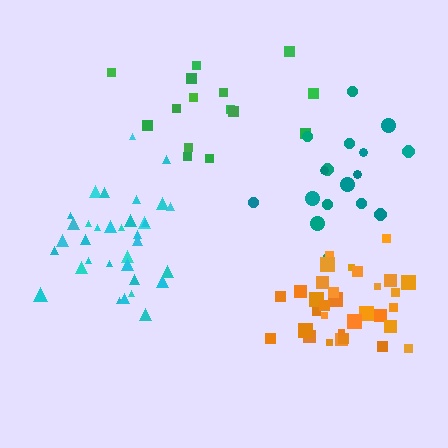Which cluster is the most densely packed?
Cyan.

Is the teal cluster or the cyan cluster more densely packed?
Cyan.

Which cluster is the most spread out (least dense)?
Green.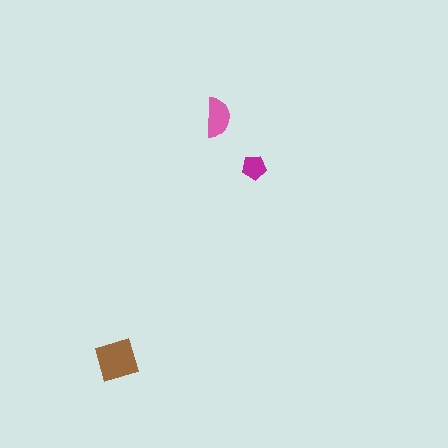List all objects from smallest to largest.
The magenta pentagon, the pink semicircle, the brown square.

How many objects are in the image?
There are 3 objects in the image.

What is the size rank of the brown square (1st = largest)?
1st.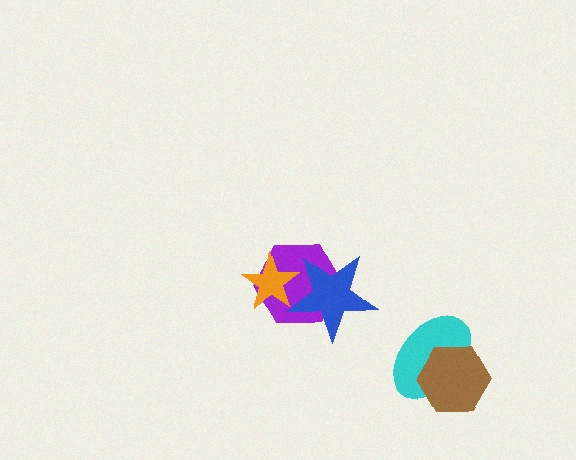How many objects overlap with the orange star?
2 objects overlap with the orange star.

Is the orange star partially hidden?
Yes, it is partially covered by another shape.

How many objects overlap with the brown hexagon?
1 object overlaps with the brown hexagon.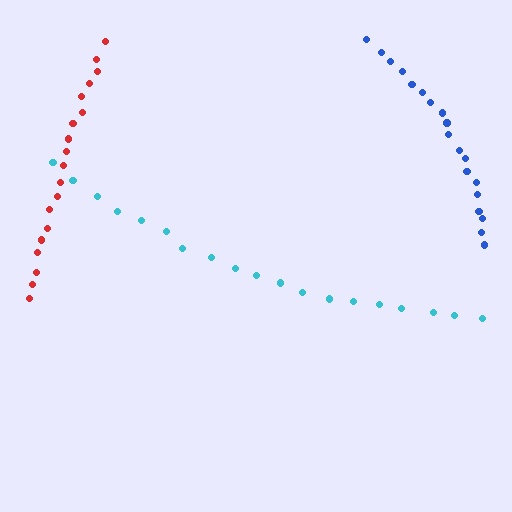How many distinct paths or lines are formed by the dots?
There are 3 distinct paths.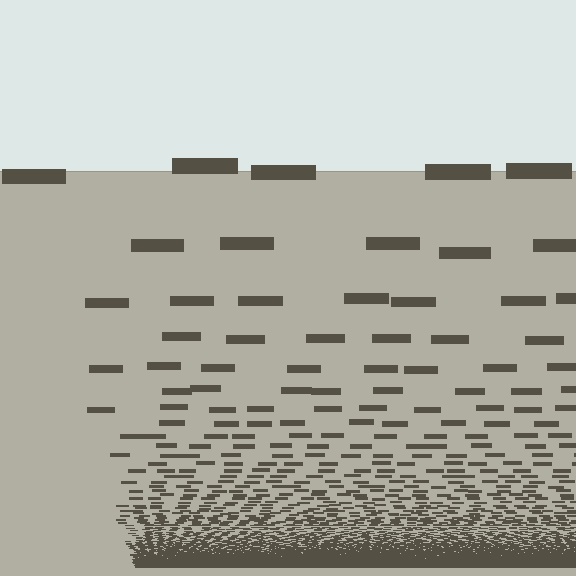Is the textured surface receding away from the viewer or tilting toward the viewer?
The surface appears to tilt toward the viewer. Texture elements get larger and sparser toward the top.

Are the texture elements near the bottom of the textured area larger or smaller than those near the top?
Smaller. The gradient is inverted — elements near the bottom are smaller and denser.